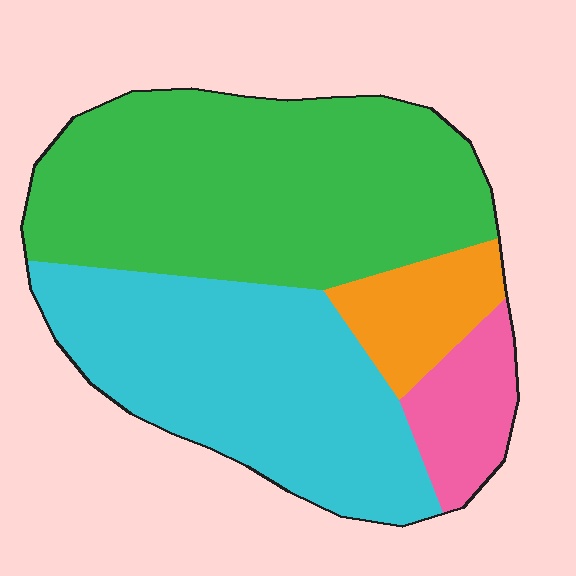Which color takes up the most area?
Green, at roughly 45%.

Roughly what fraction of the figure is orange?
Orange takes up about one tenth (1/10) of the figure.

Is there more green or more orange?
Green.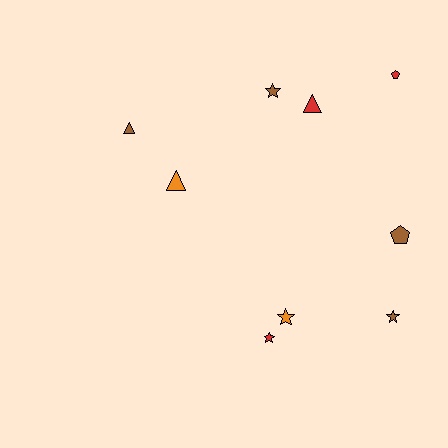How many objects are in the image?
There are 9 objects.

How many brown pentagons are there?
There is 1 brown pentagon.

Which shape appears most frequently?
Star, with 4 objects.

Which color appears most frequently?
Brown, with 4 objects.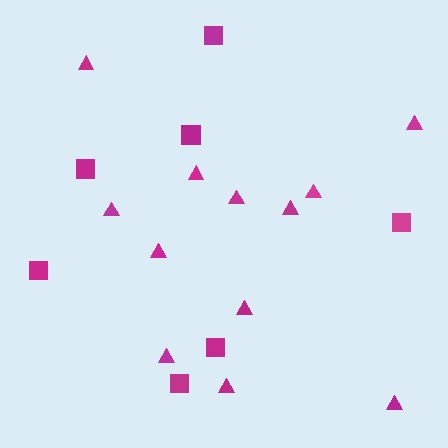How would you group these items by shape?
There are 2 groups: one group of triangles (12) and one group of squares (7).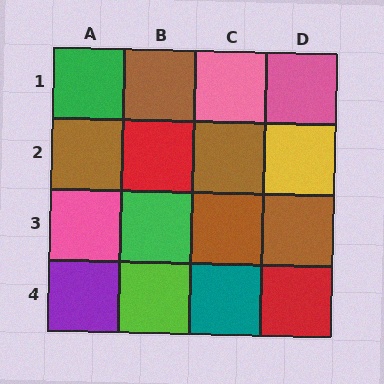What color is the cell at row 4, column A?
Purple.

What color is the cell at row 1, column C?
Pink.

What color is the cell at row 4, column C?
Teal.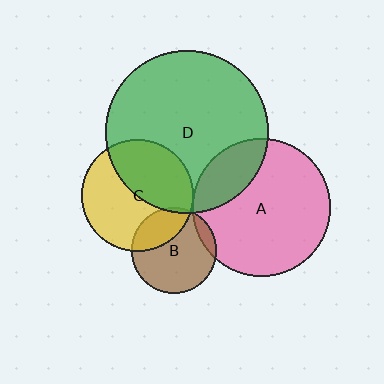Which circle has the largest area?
Circle D (green).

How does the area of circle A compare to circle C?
Approximately 1.5 times.